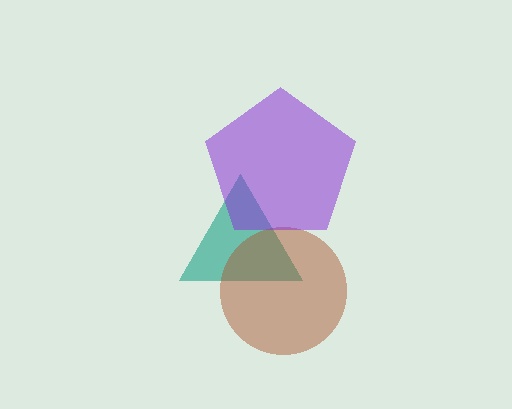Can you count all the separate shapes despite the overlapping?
Yes, there are 3 separate shapes.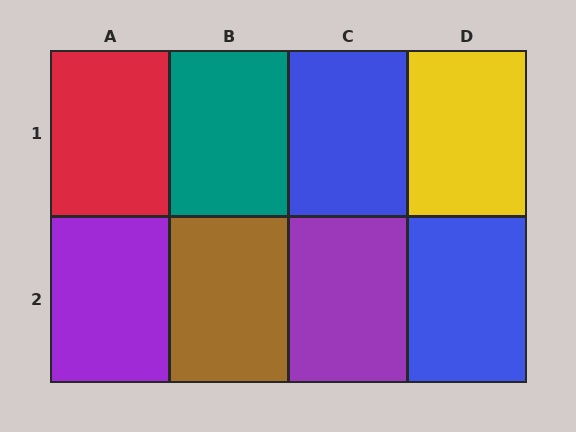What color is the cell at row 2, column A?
Purple.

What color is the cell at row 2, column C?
Purple.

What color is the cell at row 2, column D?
Blue.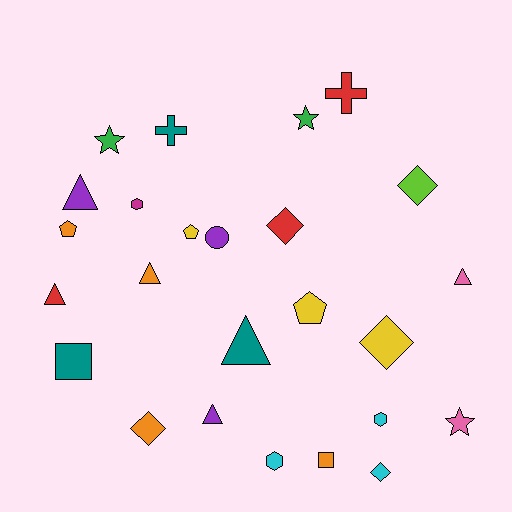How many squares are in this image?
There are 2 squares.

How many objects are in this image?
There are 25 objects.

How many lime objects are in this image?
There is 1 lime object.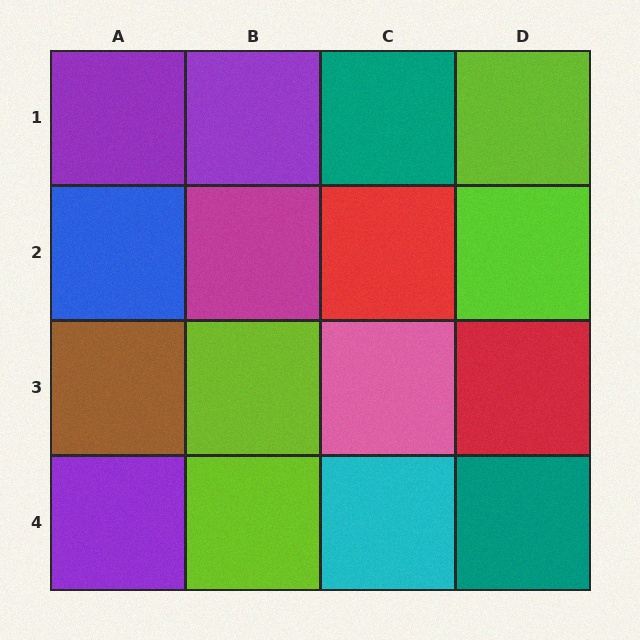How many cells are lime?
4 cells are lime.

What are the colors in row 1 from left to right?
Purple, purple, teal, lime.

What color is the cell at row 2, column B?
Magenta.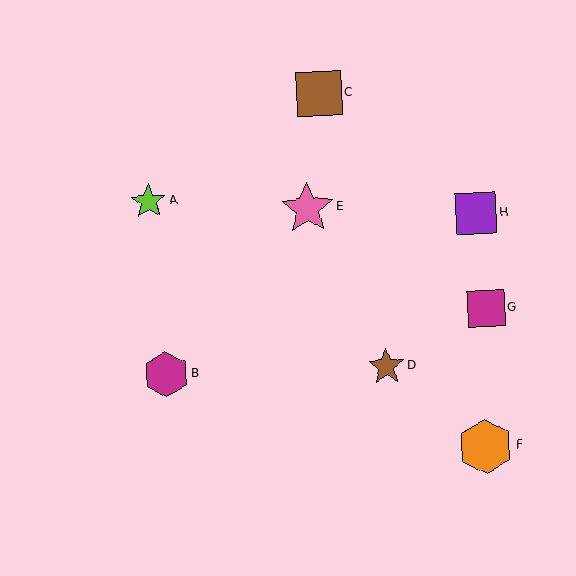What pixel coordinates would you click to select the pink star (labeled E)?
Click at (307, 208) to select the pink star E.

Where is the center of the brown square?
The center of the brown square is at (319, 93).